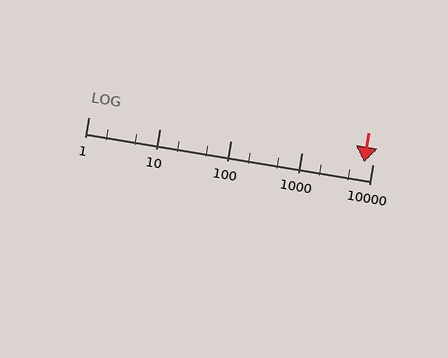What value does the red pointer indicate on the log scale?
The pointer indicates approximately 7500.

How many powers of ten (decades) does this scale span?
The scale spans 4 decades, from 1 to 10000.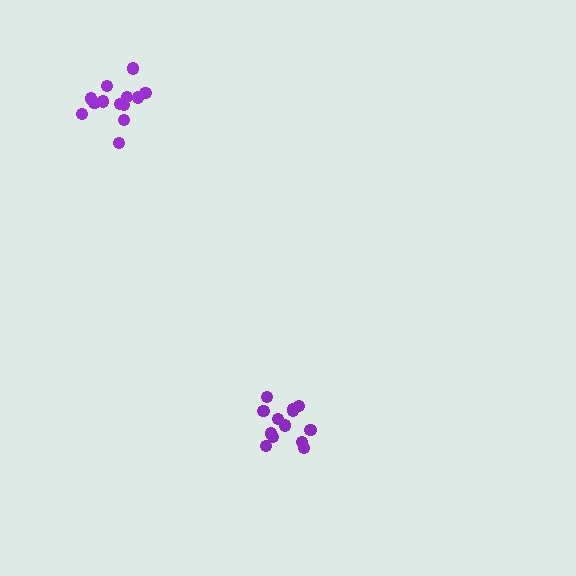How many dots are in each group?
Group 1: 13 dots, Group 2: 14 dots (27 total).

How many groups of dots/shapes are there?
There are 2 groups.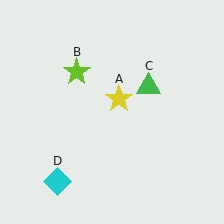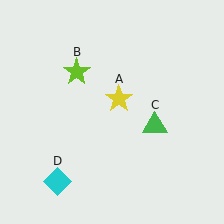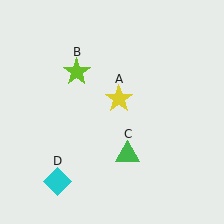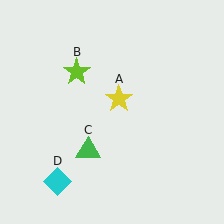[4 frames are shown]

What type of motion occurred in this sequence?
The green triangle (object C) rotated clockwise around the center of the scene.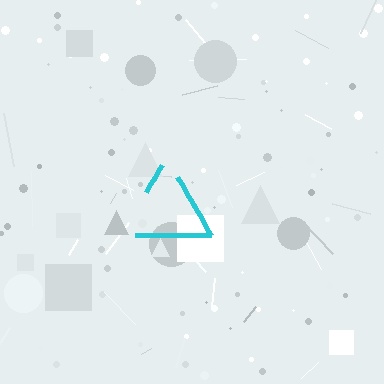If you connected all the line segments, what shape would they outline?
They would outline a triangle.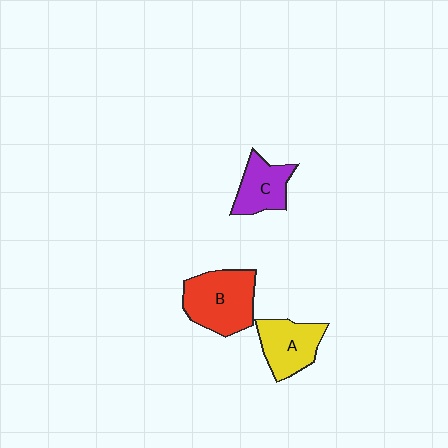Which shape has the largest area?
Shape B (red).